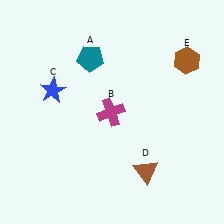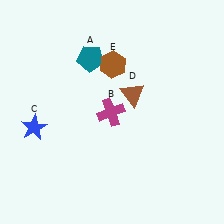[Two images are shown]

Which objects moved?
The objects that moved are: the blue star (C), the brown triangle (D), the brown hexagon (E).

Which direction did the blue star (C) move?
The blue star (C) moved down.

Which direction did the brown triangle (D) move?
The brown triangle (D) moved up.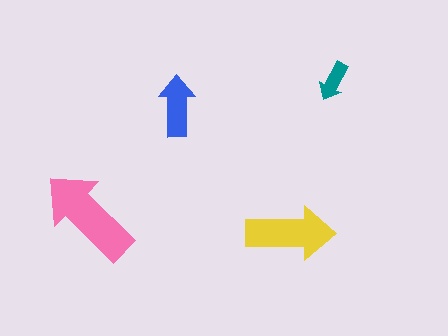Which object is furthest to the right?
The teal arrow is rightmost.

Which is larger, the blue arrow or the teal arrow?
The blue one.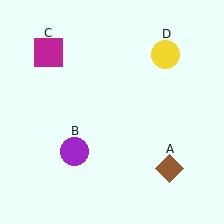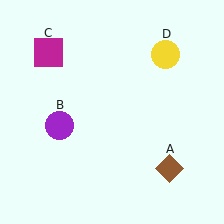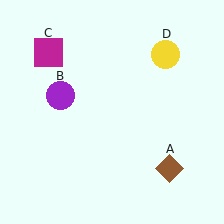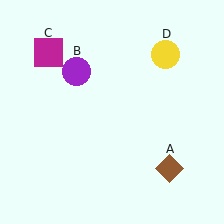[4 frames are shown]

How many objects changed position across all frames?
1 object changed position: purple circle (object B).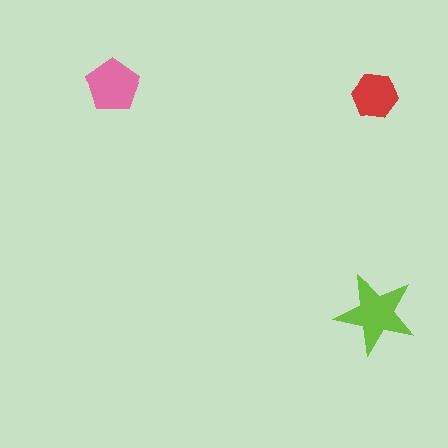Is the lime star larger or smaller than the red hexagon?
Larger.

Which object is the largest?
The lime star.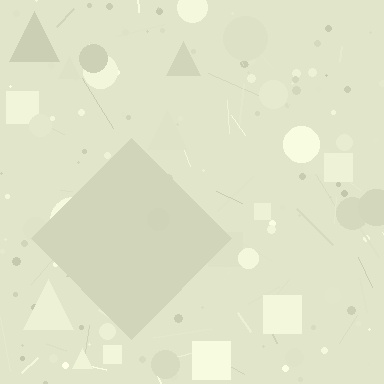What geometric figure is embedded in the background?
A diamond is embedded in the background.